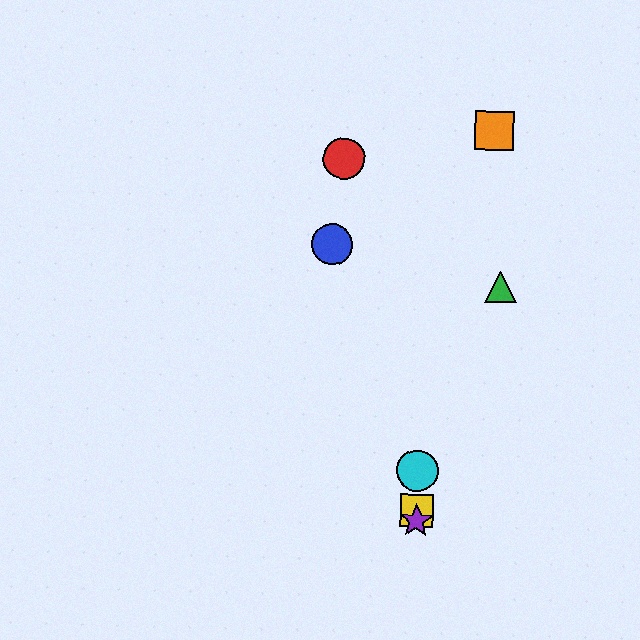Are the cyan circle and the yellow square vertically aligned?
Yes, both are at x≈418.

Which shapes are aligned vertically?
The yellow square, the purple star, the cyan circle are aligned vertically.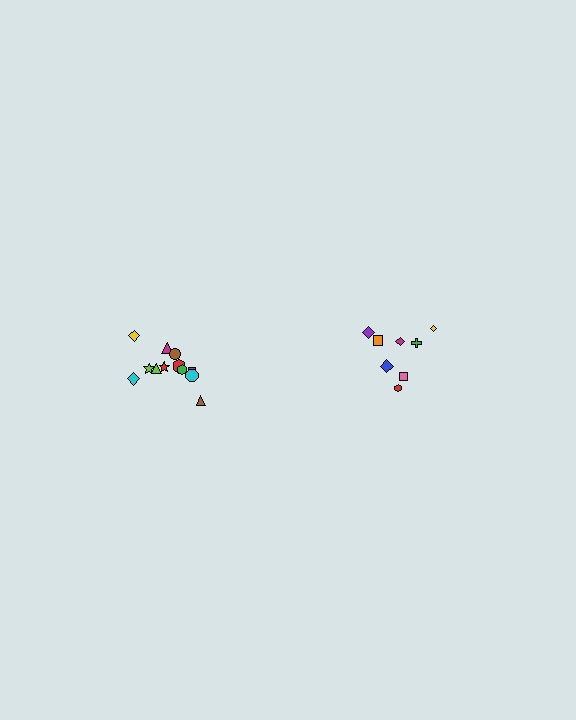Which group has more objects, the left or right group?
The left group.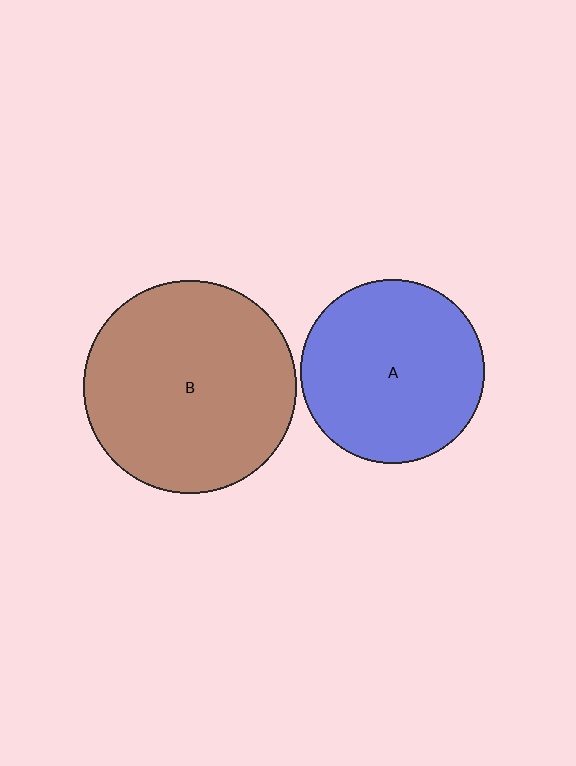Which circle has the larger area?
Circle B (brown).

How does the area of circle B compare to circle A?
Approximately 1.3 times.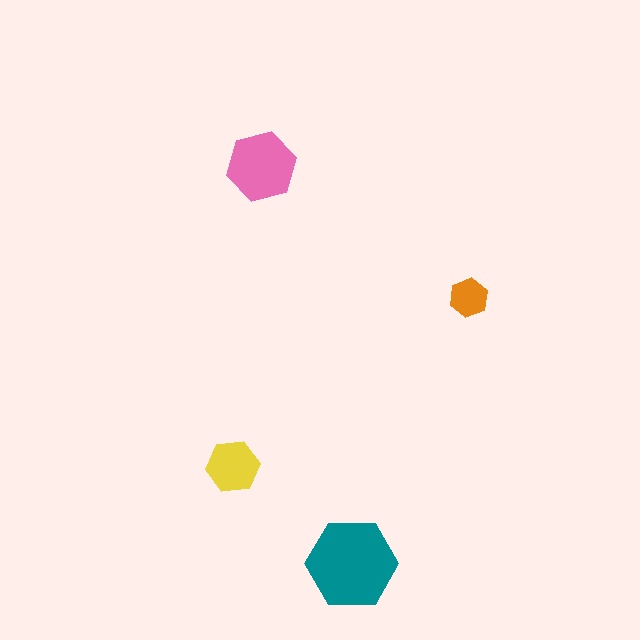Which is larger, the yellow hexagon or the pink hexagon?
The pink one.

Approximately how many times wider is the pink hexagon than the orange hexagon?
About 2 times wider.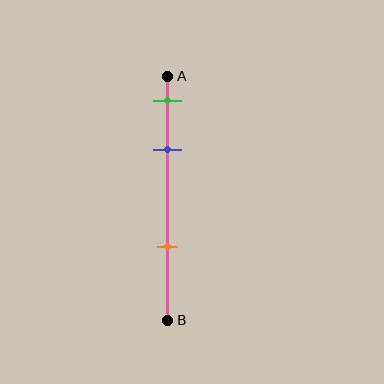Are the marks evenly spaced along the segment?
No, the marks are not evenly spaced.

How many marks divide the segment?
There are 3 marks dividing the segment.